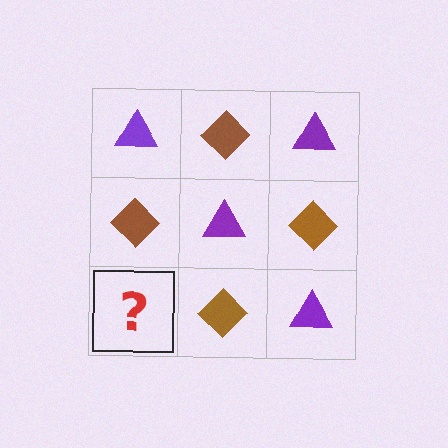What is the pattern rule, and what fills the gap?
The rule is that it alternates purple triangle and brown diamond in a checkerboard pattern. The gap should be filled with a purple triangle.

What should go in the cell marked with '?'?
The missing cell should contain a purple triangle.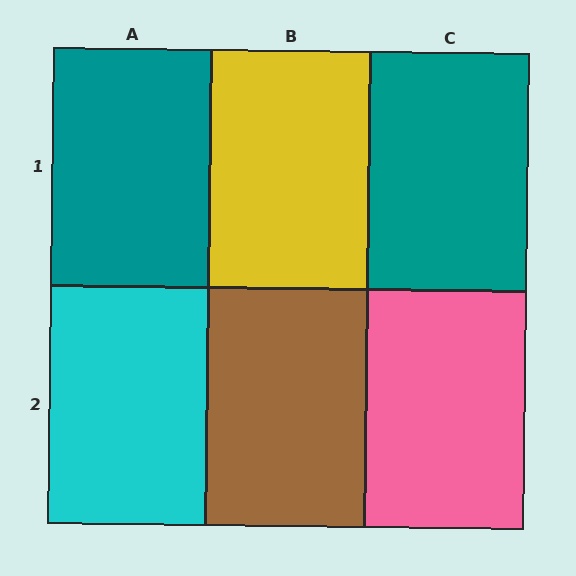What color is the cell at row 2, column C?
Pink.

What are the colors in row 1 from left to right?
Teal, yellow, teal.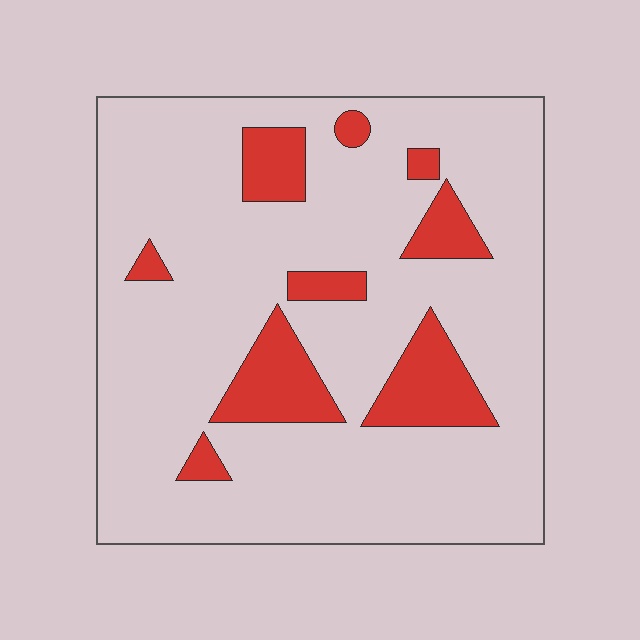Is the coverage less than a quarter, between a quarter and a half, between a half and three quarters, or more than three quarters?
Less than a quarter.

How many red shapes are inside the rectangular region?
9.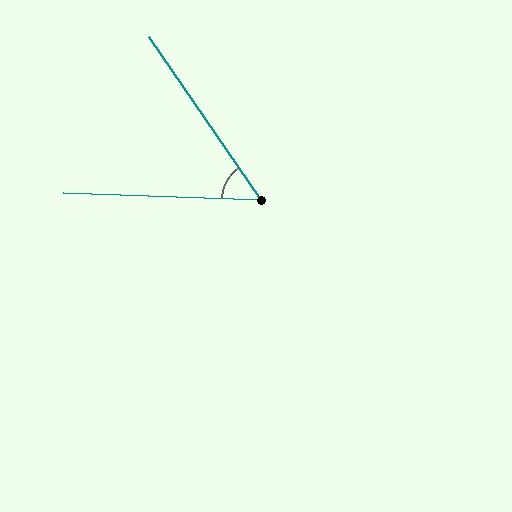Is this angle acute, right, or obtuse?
It is acute.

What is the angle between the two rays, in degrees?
Approximately 54 degrees.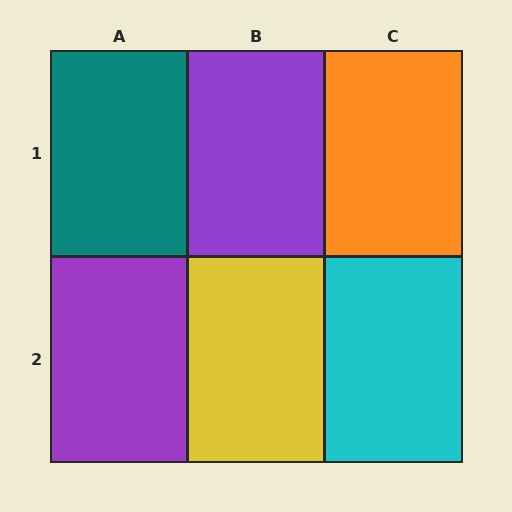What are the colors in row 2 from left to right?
Purple, yellow, cyan.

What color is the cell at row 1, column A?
Teal.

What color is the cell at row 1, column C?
Orange.